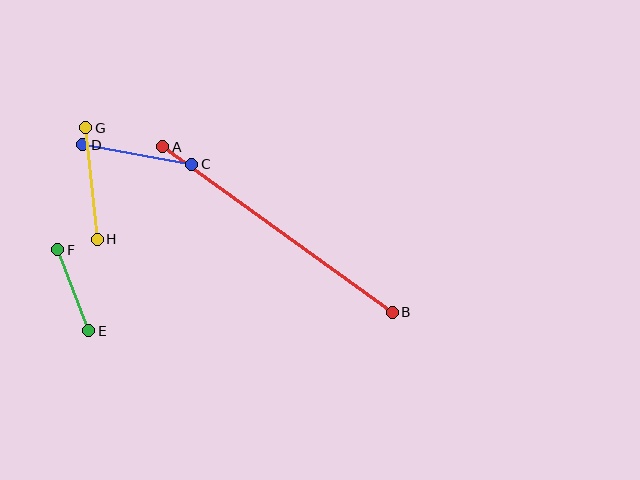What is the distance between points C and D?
The distance is approximately 111 pixels.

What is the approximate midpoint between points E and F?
The midpoint is at approximately (73, 290) pixels.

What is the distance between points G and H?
The distance is approximately 112 pixels.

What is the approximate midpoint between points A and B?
The midpoint is at approximately (278, 230) pixels.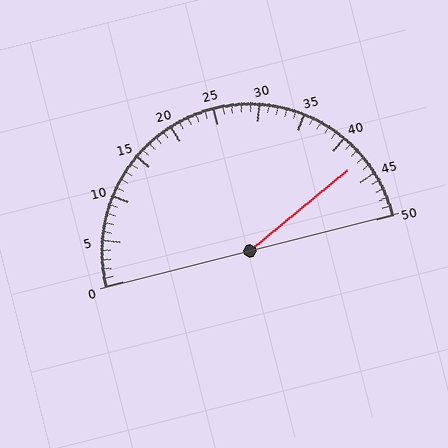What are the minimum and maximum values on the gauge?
The gauge ranges from 0 to 50.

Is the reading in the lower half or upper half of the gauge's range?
The reading is in the upper half of the range (0 to 50).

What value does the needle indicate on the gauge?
The needle indicates approximately 43.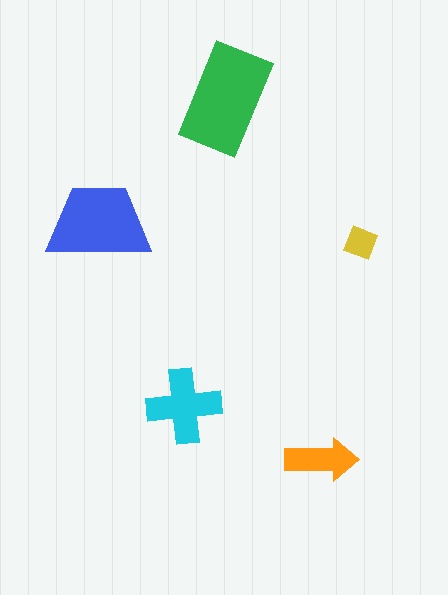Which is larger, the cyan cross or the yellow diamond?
The cyan cross.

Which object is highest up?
The green rectangle is topmost.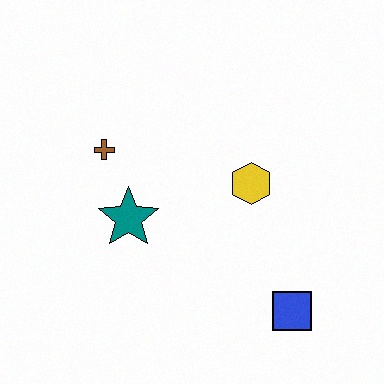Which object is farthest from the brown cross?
The blue square is farthest from the brown cross.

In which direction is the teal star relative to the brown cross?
The teal star is below the brown cross.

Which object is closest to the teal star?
The brown cross is closest to the teal star.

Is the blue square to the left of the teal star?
No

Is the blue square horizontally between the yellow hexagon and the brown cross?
No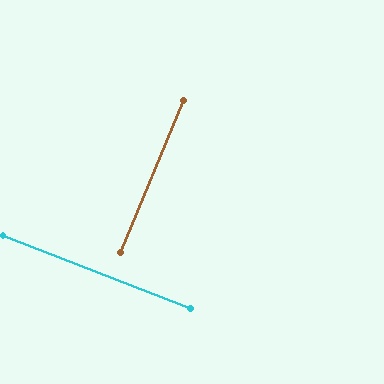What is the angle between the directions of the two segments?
Approximately 89 degrees.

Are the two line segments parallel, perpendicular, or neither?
Perpendicular — they meet at approximately 89°.